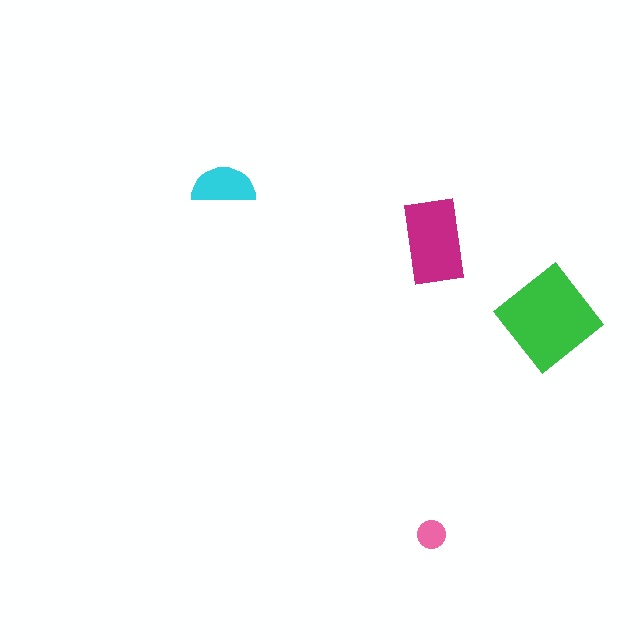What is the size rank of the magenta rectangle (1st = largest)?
2nd.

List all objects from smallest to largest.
The pink circle, the cyan semicircle, the magenta rectangle, the green diamond.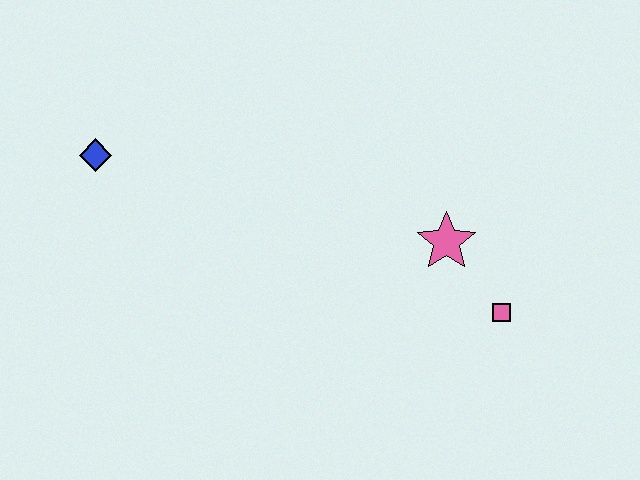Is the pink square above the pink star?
No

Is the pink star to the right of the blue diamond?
Yes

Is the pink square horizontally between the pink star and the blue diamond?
No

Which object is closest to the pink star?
The pink square is closest to the pink star.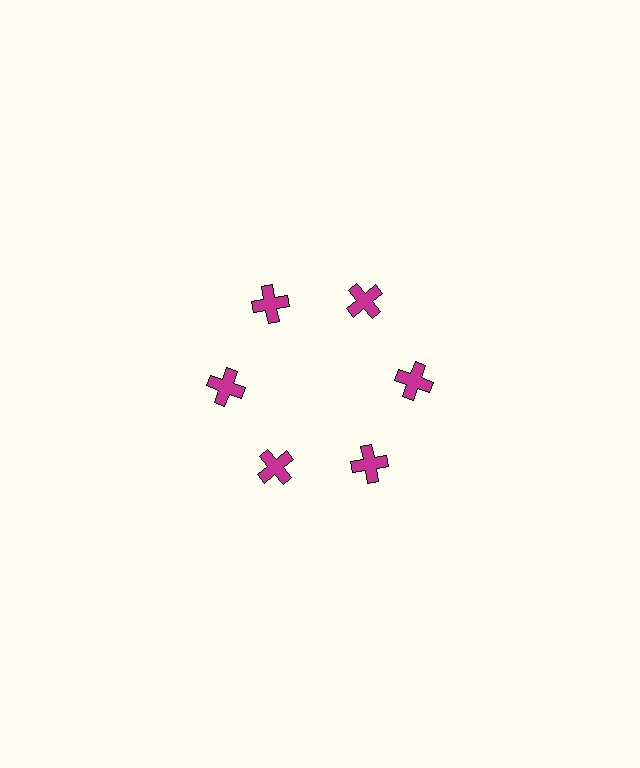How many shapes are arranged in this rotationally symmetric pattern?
There are 6 shapes, arranged in 6 groups of 1.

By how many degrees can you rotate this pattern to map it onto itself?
The pattern maps onto itself every 60 degrees of rotation.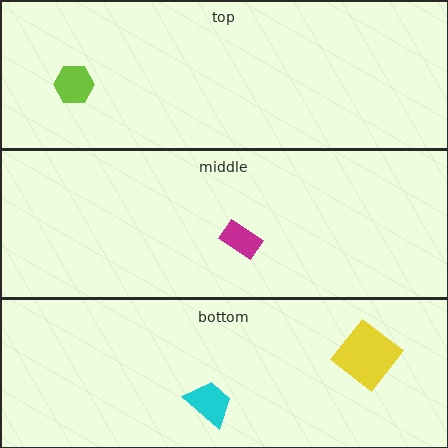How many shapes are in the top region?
1.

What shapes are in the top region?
The lime hexagon.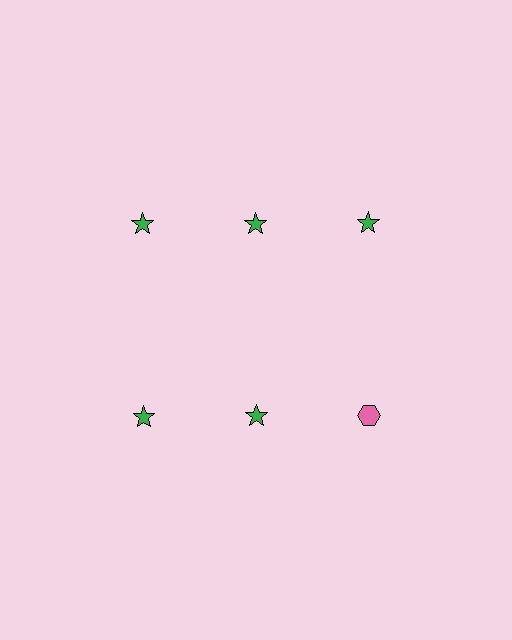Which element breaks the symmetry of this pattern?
The pink hexagon in the second row, center column breaks the symmetry. All other shapes are green stars.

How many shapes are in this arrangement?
There are 6 shapes arranged in a grid pattern.